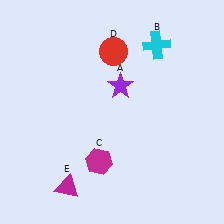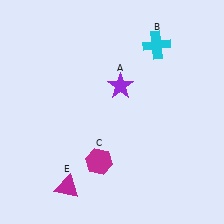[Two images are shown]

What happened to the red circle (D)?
The red circle (D) was removed in Image 2. It was in the top-right area of Image 1.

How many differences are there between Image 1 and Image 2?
There is 1 difference between the two images.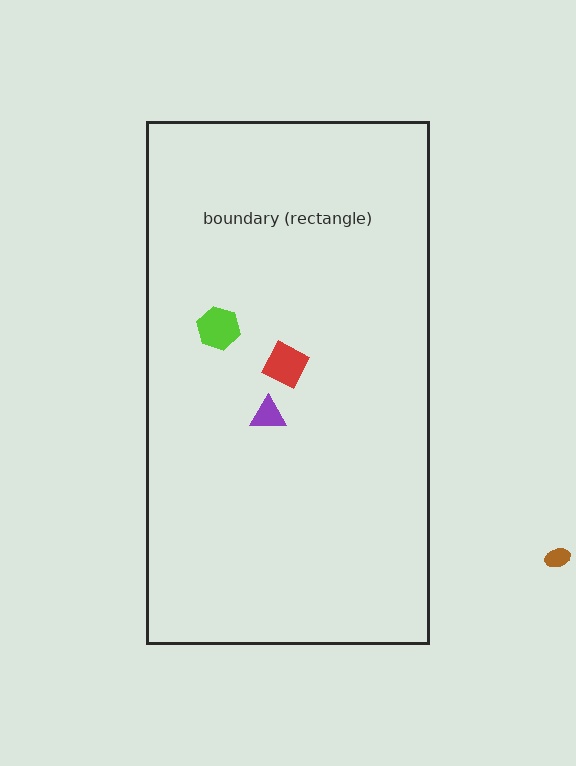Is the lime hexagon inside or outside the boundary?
Inside.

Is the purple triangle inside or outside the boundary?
Inside.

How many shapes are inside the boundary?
3 inside, 1 outside.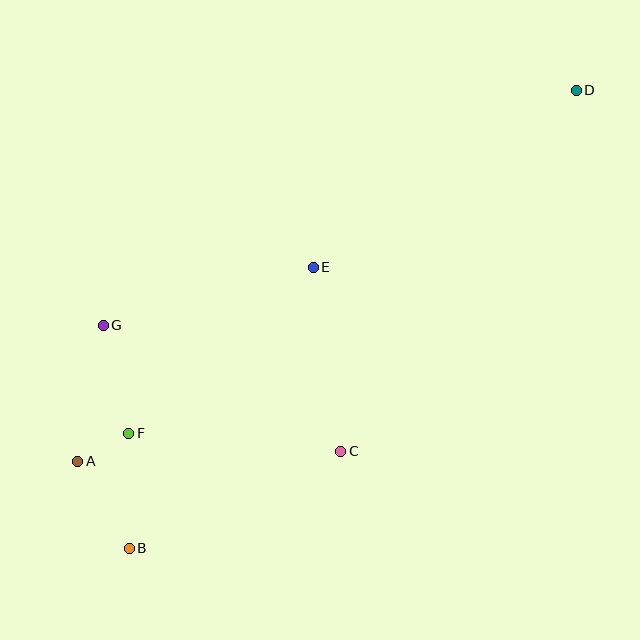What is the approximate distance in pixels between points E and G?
The distance between E and G is approximately 218 pixels.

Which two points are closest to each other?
Points A and F are closest to each other.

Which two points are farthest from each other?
Points B and D are farthest from each other.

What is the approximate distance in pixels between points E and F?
The distance between E and F is approximately 248 pixels.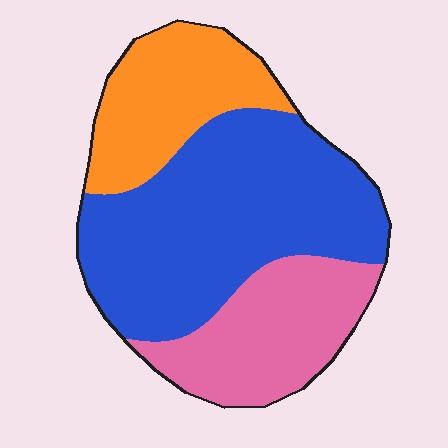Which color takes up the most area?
Blue, at roughly 50%.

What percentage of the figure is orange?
Orange takes up about one quarter (1/4) of the figure.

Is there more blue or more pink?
Blue.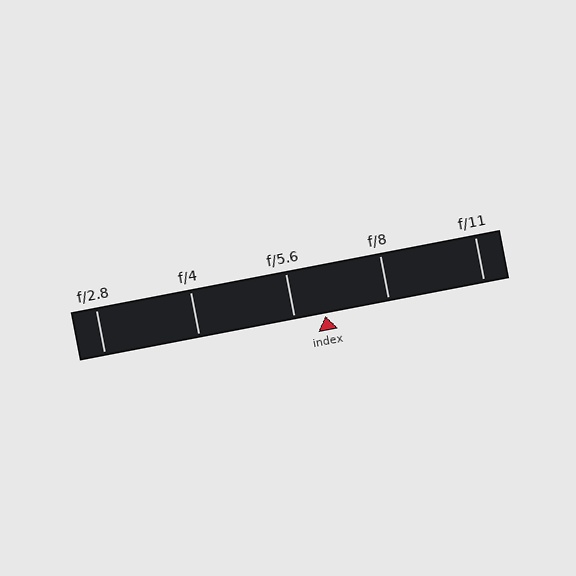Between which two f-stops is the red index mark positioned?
The index mark is between f/5.6 and f/8.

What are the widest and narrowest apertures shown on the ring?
The widest aperture shown is f/2.8 and the narrowest is f/11.